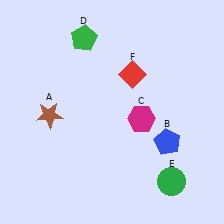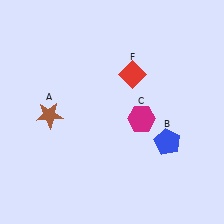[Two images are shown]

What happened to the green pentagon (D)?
The green pentagon (D) was removed in Image 2. It was in the top-left area of Image 1.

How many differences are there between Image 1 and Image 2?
There are 2 differences between the two images.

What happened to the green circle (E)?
The green circle (E) was removed in Image 2. It was in the bottom-right area of Image 1.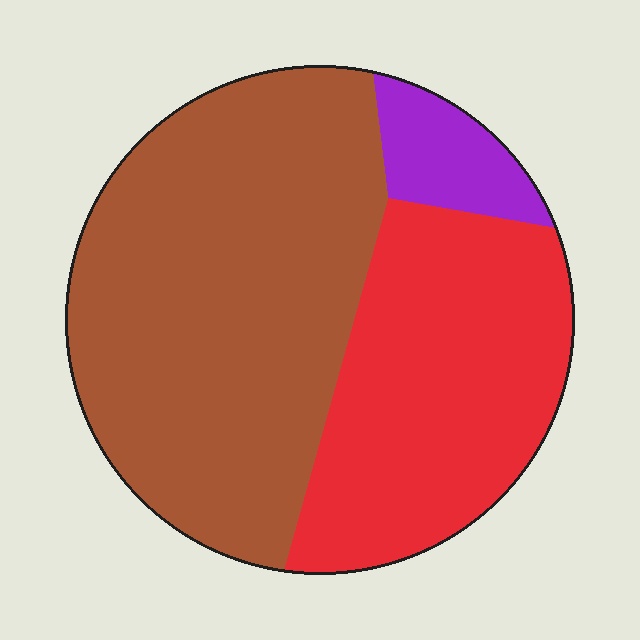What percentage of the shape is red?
Red covers roughly 35% of the shape.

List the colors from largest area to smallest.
From largest to smallest: brown, red, purple.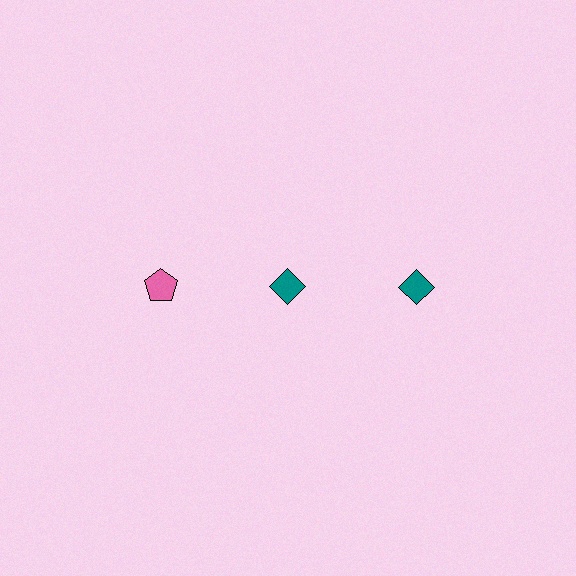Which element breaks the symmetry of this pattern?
The pink pentagon in the top row, leftmost column breaks the symmetry. All other shapes are teal diamonds.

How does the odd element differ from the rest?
It differs in both color (pink instead of teal) and shape (pentagon instead of diamond).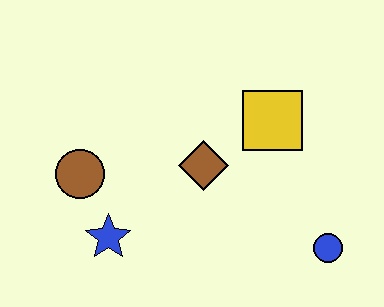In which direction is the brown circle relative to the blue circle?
The brown circle is to the left of the blue circle.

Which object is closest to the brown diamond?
The yellow square is closest to the brown diamond.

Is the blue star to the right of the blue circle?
No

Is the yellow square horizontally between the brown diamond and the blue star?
No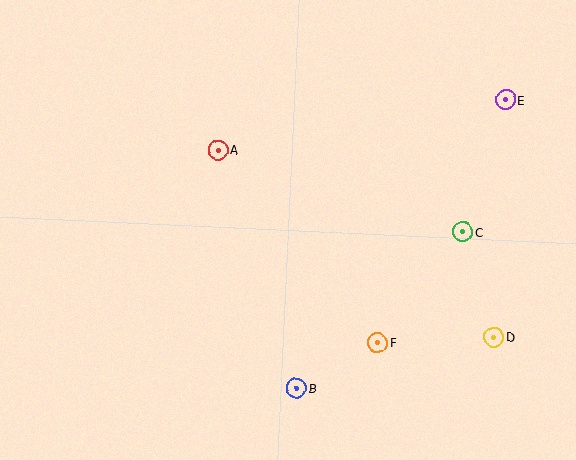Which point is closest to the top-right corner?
Point E is closest to the top-right corner.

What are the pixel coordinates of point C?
Point C is at (463, 232).